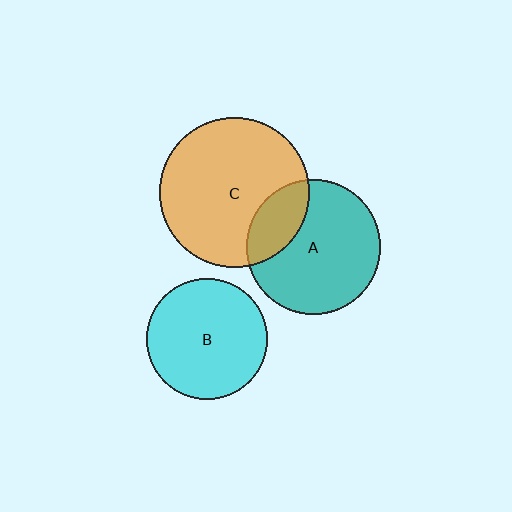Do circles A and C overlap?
Yes.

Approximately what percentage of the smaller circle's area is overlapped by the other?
Approximately 25%.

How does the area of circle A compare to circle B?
Approximately 1.2 times.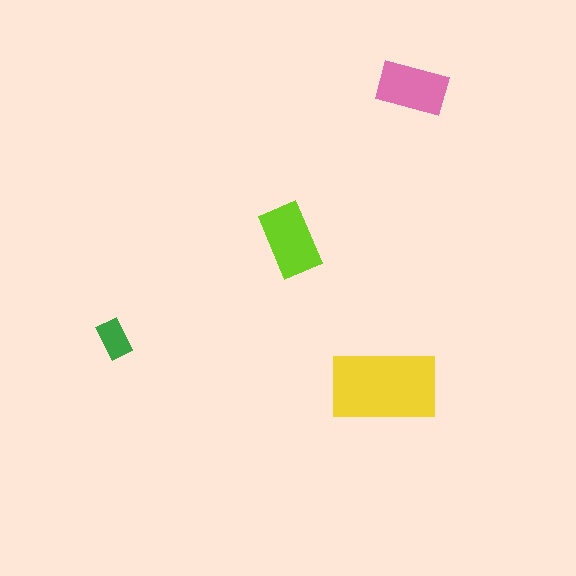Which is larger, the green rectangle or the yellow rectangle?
The yellow one.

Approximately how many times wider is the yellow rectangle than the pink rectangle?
About 1.5 times wider.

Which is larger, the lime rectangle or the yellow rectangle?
The yellow one.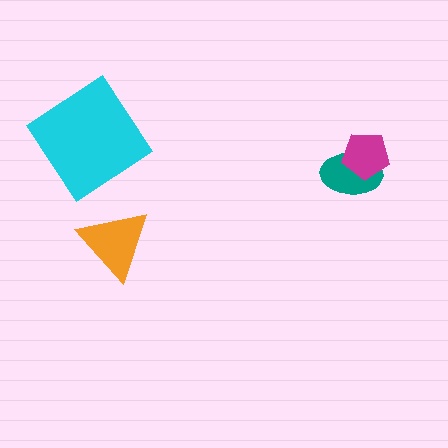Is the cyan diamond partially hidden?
No, no other shape covers it.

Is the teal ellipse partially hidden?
Yes, it is partially covered by another shape.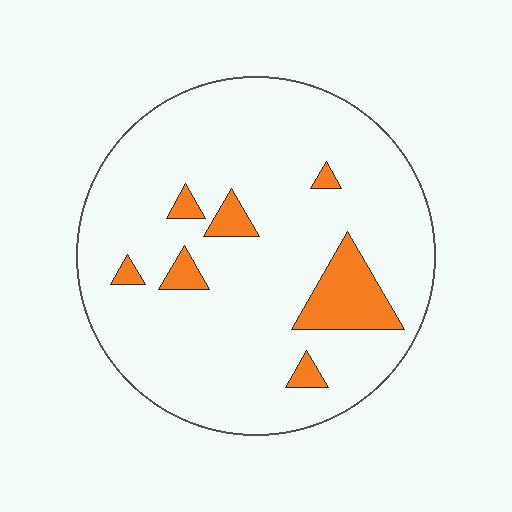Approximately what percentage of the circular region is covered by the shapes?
Approximately 10%.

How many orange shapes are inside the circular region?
7.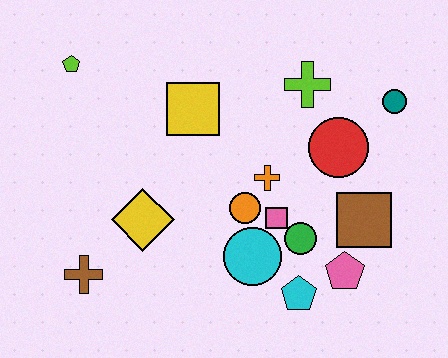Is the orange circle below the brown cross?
No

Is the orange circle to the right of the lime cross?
No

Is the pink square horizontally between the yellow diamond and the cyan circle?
No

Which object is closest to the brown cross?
The yellow diamond is closest to the brown cross.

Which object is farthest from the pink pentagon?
The lime pentagon is farthest from the pink pentagon.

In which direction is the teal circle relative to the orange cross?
The teal circle is to the right of the orange cross.